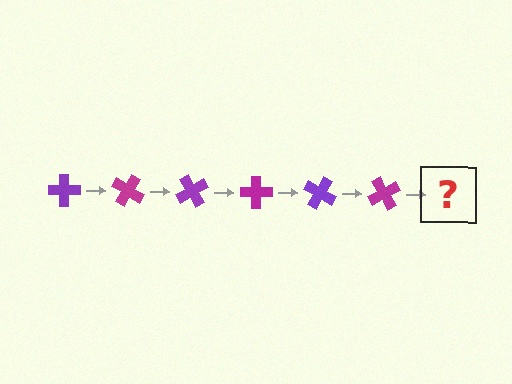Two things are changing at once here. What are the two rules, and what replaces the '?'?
The two rules are that it rotates 30 degrees each step and the color cycles through purple and magenta. The '?' should be a purple cross, rotated 180 degrees from the start.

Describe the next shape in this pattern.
It should be a purple cross, rotated 180 degrees from the start.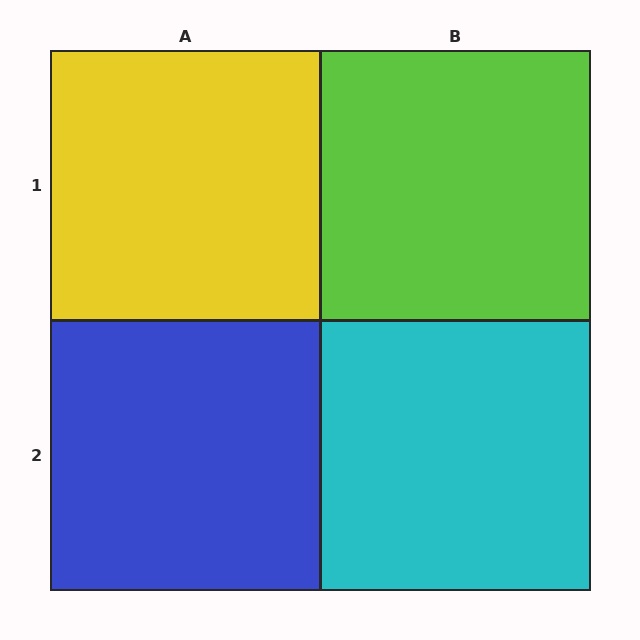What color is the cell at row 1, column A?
Yellow.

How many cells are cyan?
1 cell is cyan.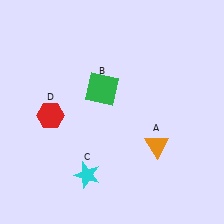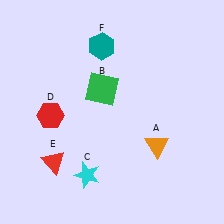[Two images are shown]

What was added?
A red triangle (E), a teal hexagon (F) were added in Image 2.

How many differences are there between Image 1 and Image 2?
There are 2 differences between the two images.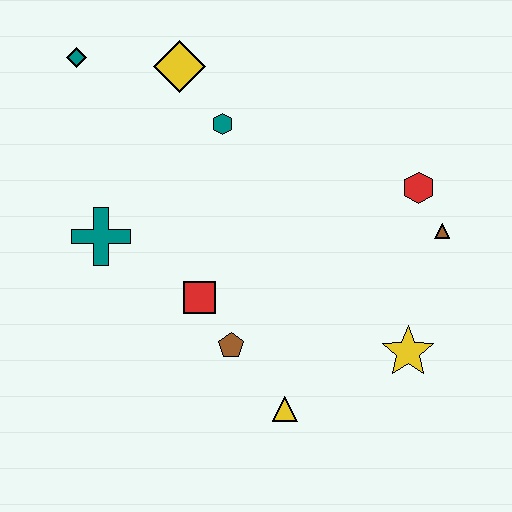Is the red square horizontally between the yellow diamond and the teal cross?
No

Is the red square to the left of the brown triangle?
Yes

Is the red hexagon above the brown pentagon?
Yes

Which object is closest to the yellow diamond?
The teal hexagon is closest to the yellow diamond.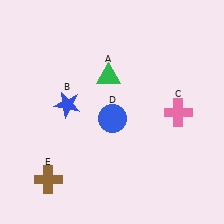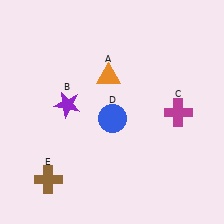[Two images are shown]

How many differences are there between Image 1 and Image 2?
There are 3 differences between the two images.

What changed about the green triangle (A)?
In Image 1, A is green. In Image 2, it changed to orange.